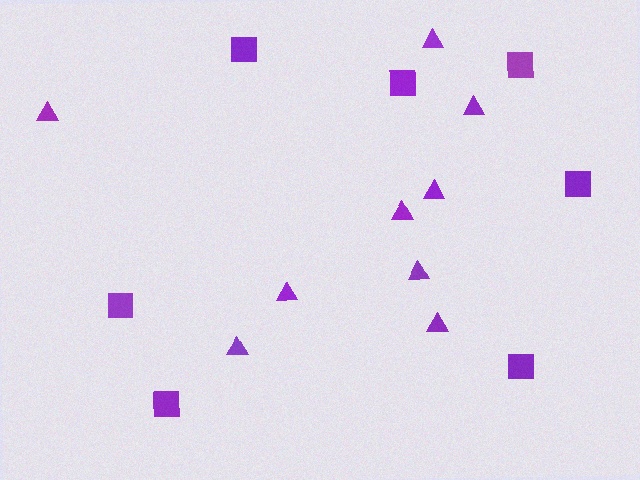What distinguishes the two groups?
There are 2 groups: one group of triangles (9) and one group of squares (7).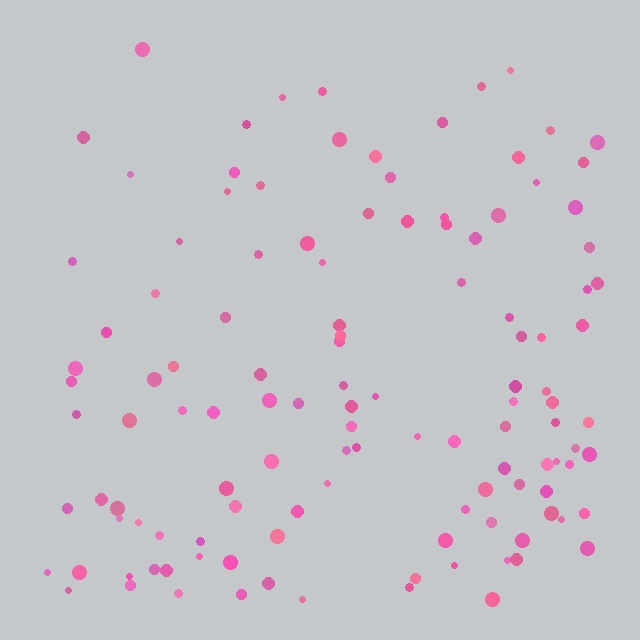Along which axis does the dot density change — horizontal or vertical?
Vertical.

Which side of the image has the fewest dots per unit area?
The top.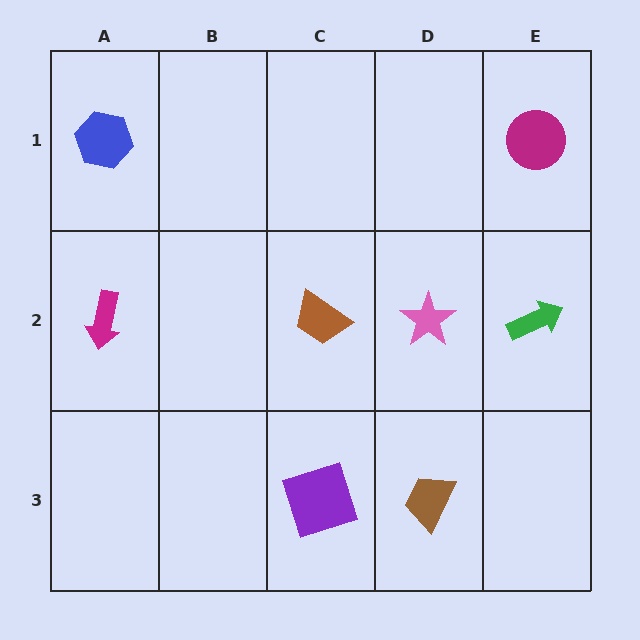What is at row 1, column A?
A blue hexagon.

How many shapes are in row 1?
2 shapes.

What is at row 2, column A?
A magenta arrow.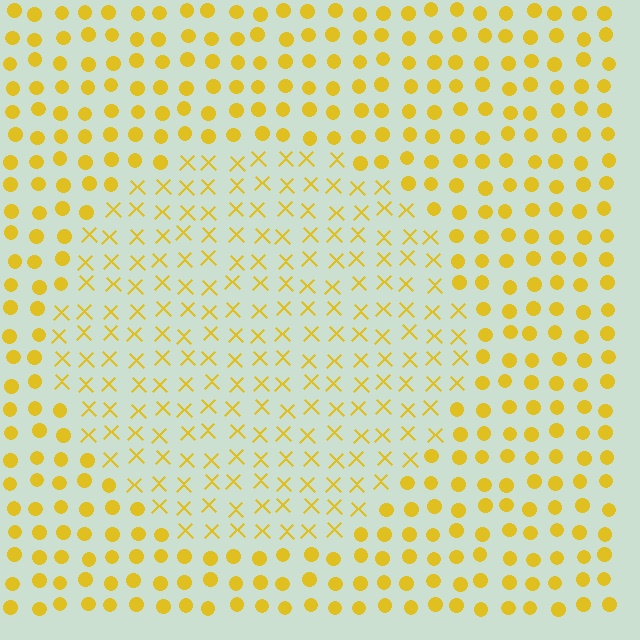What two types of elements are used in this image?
The image uses X marks inside the circle region and circles outside it.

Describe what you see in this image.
The image is filled with small yellow elements arranged in a uniform grid. A circle-shaped region contains X marks, while the surrounding area contains circles. The boundary is defined purely by the change in element shape.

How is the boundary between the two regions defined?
The boundary is defined by a change in element shape: X marks inside vs. circles outside. All elements share the same color and spacing.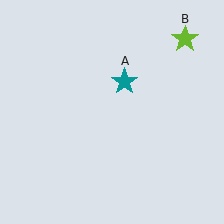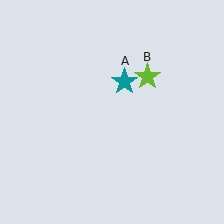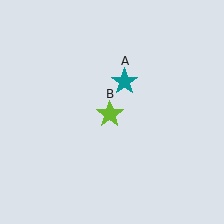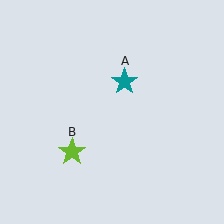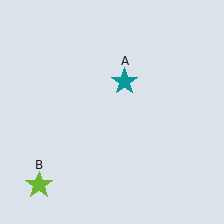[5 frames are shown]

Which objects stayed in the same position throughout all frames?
Teal star (object A) remained stationary.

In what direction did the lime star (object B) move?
The lime star (object B) moved down and to the left.